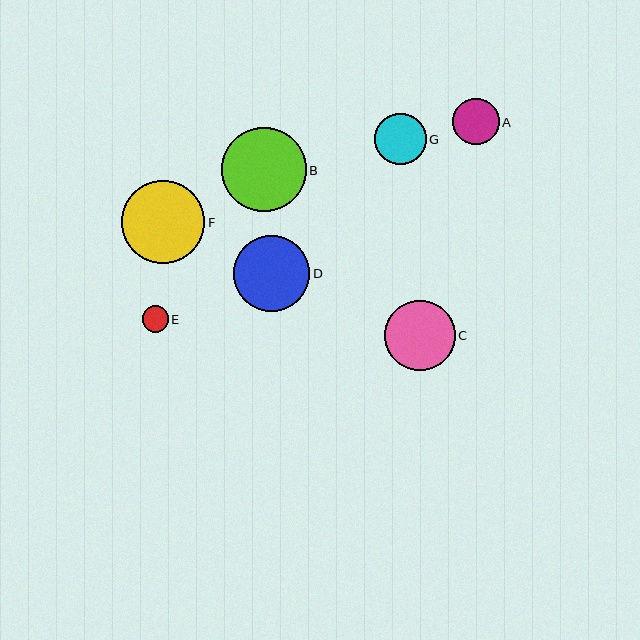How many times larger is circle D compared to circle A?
Circle D is approximately 1.6 times the size of circle A.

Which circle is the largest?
Circle B is the largest with a size of approximately 84 pixels.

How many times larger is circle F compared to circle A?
Circle F is approximately 1.8 times the size of circle A.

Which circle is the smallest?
Circle E is the smallest with a size of approximately 26 pixels.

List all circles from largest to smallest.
From largest to smallest: B, F, D, C, G, A, E.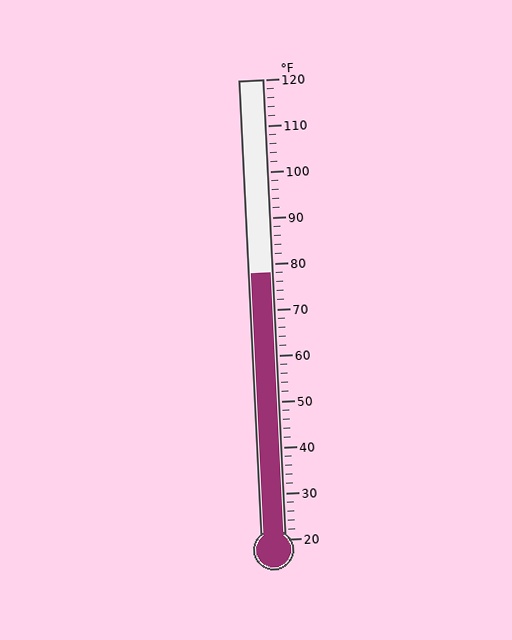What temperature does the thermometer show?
The thermometer shows approximately 78°F.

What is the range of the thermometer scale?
The thermometer scale ranges from 20°F to 120°F.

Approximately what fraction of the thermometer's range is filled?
The thermometer is filled to approximately 60% of its range.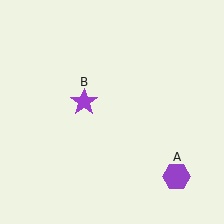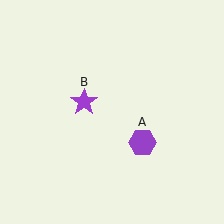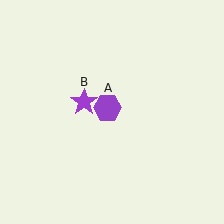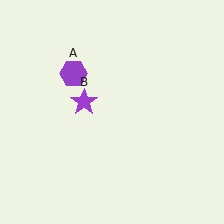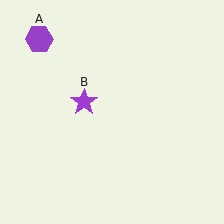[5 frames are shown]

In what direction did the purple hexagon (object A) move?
The purple hexagon (object A) moved up and to the left.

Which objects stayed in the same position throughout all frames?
Purple star (object B) remained stationary.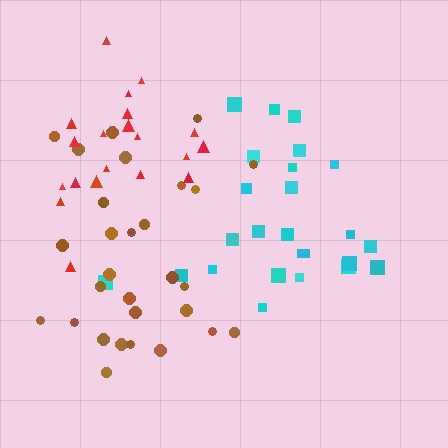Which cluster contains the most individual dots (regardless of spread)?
Brown (29).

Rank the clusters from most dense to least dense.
red, brown, cyan.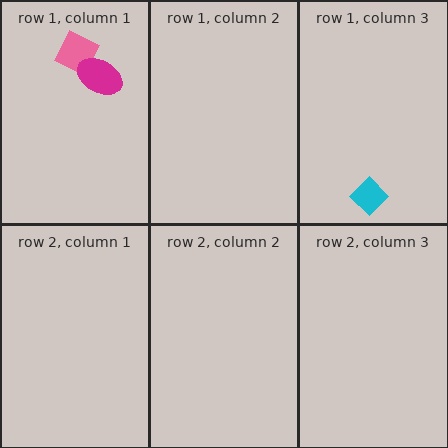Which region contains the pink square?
The row 1, column 1 region.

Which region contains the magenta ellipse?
The row 1, column 1 region.